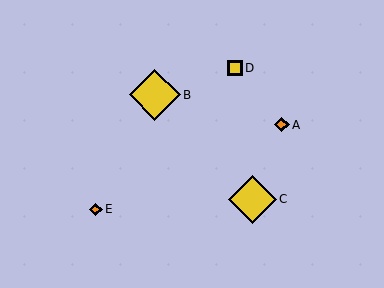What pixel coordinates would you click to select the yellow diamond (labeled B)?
Click at (155, 95) to select the yellow diamond B.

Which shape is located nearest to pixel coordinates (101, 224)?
The orange diamond (labeled E) at (96, 210) is nearest to that location.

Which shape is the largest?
The yellow diamond (labeled B) is the largest.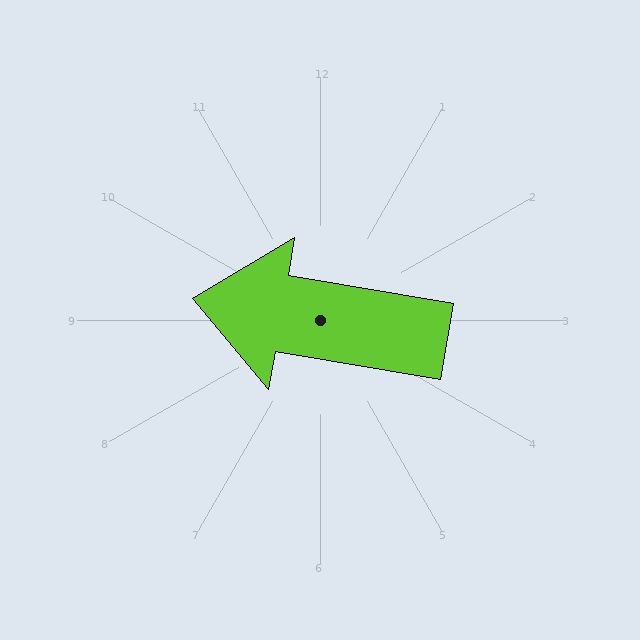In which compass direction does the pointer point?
West.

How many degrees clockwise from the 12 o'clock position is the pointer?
Approximately 280 degrees.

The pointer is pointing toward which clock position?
Roughly 9 o'clock.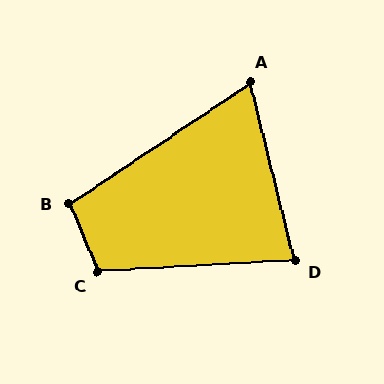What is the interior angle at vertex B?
Approximately 101 degrees (obtuse).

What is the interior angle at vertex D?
Approximately 79 degrees (acute).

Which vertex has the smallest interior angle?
A, at approximately 71 degrees.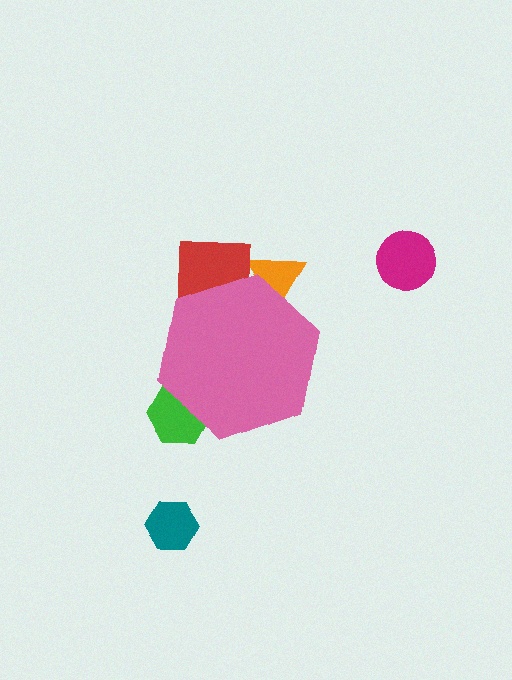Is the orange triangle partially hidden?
Yes, the orange triangle is partially hidden behind the pink hexagon.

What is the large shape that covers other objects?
A pink hexagon.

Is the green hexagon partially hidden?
Yes, the green hexagon is partially hidden behind the pink hexagon.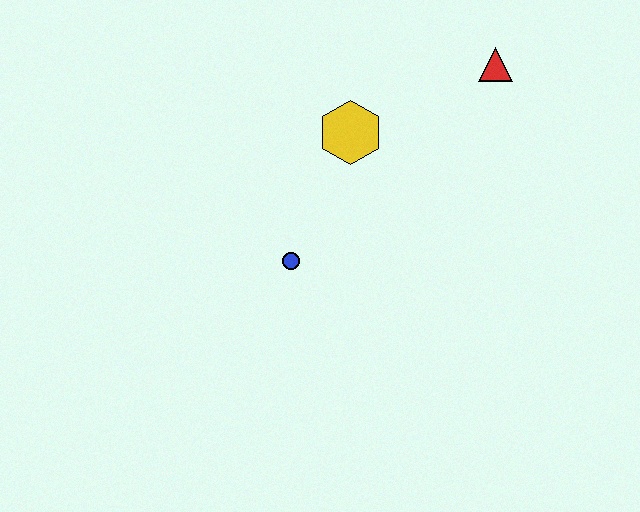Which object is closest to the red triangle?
The yellow hexagon is closest to the red triangle.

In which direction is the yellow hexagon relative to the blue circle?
The yellow hexagon is above the blue circle.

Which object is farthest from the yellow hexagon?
The red triangle is farthest from the yellow hexagon.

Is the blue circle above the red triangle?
No